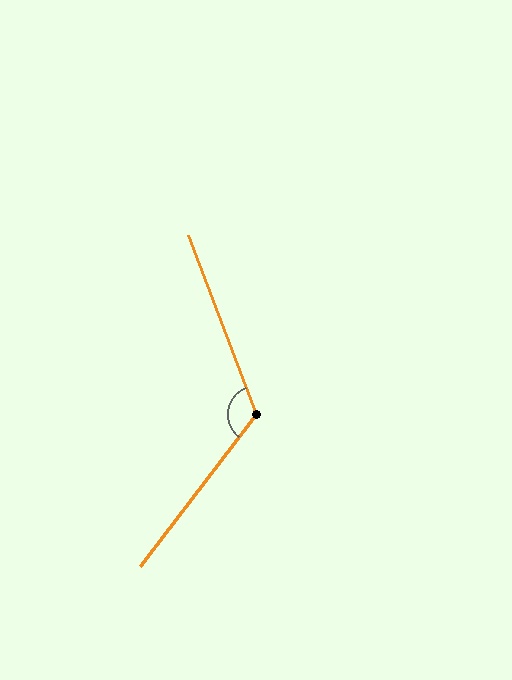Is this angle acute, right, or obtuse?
It is obtuse.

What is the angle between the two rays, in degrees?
Approximately 122 degrees.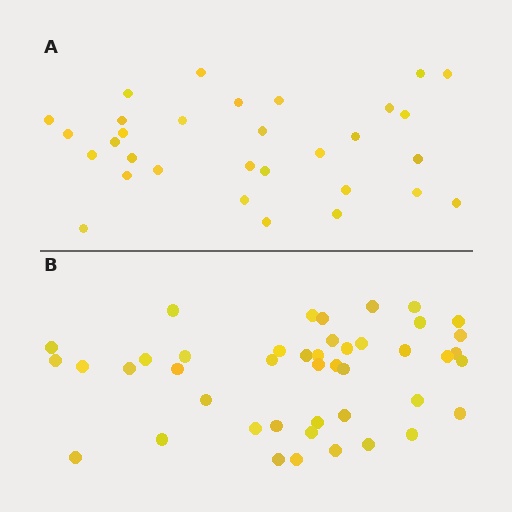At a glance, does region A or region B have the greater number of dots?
Region B (the bottom region) has more dots.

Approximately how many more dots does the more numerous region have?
Region B has approximately 15 more dots than region A.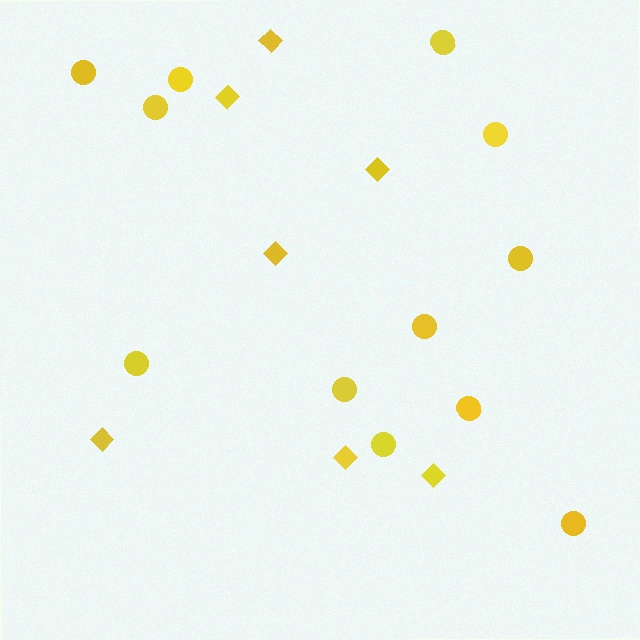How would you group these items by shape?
There are 2 groups: one group of circles (12) and one group of diamonds (7).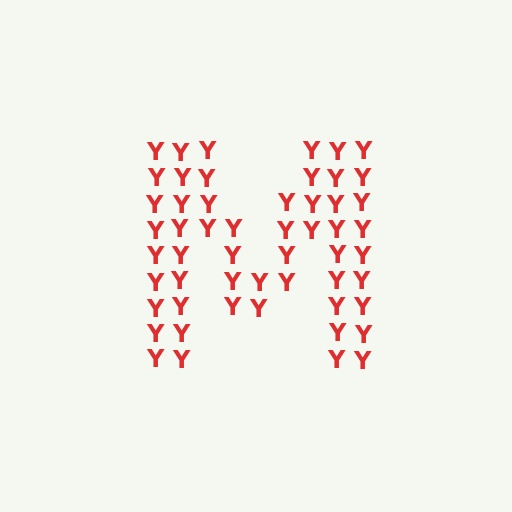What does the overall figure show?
The overall figure shows the letter M.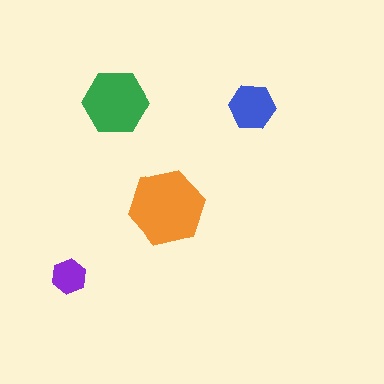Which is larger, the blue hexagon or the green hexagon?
The green one.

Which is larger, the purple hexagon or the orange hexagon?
The orange one.